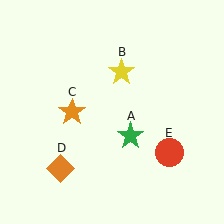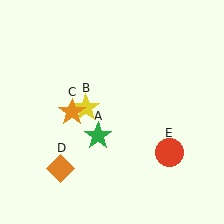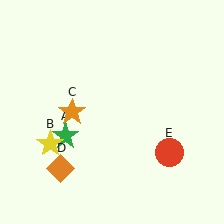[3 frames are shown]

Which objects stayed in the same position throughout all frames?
Orange star (object C) and orange diamond (object D) and red circle (object E) remained stationary.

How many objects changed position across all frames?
2 objects changed position: green star (object A), yellow star (object B).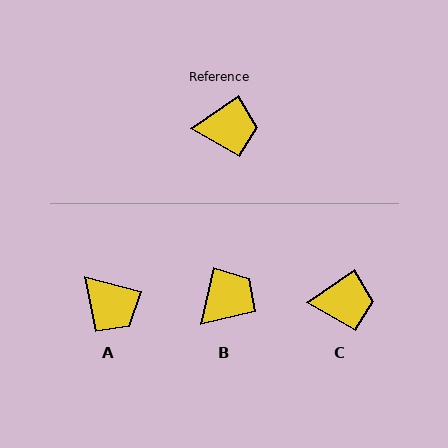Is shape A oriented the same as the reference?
No, it is off by about 49 degrees.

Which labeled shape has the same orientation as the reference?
C.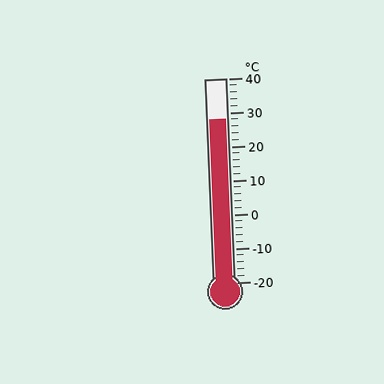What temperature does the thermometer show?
The thermometer shows approximately 28°C.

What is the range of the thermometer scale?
The thermometer scale ranges from -20°C to 40°C.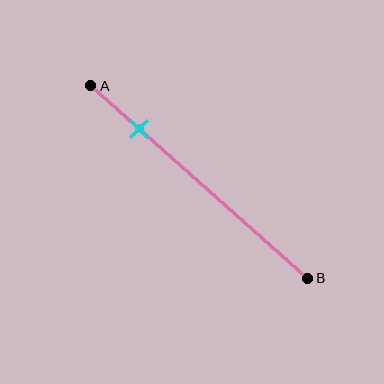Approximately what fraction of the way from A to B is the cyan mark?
The cyan mark is approximately 20% of the way from A to B.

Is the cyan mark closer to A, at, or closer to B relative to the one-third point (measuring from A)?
The cyan mark is closer to point A than the one-third point of segment AB.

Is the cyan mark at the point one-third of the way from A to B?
No, the mark is at about 20% from A, not at the 33% one-third point.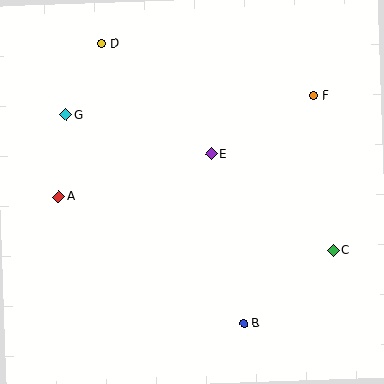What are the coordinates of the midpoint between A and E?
The midpoint between A and E is at (135, 175).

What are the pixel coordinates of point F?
Point F is at (314, 96).